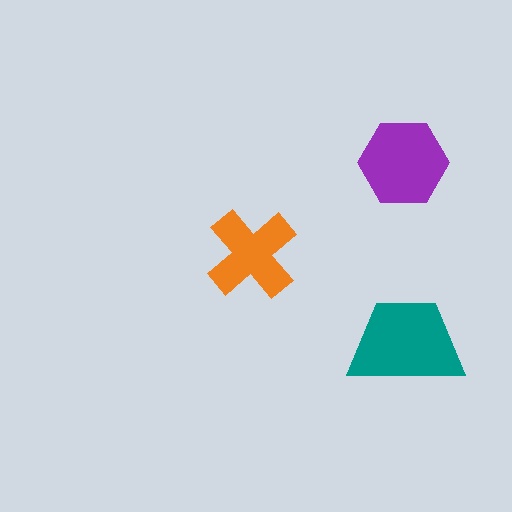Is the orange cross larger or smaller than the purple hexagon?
Smaller.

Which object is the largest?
The teal trapezoid.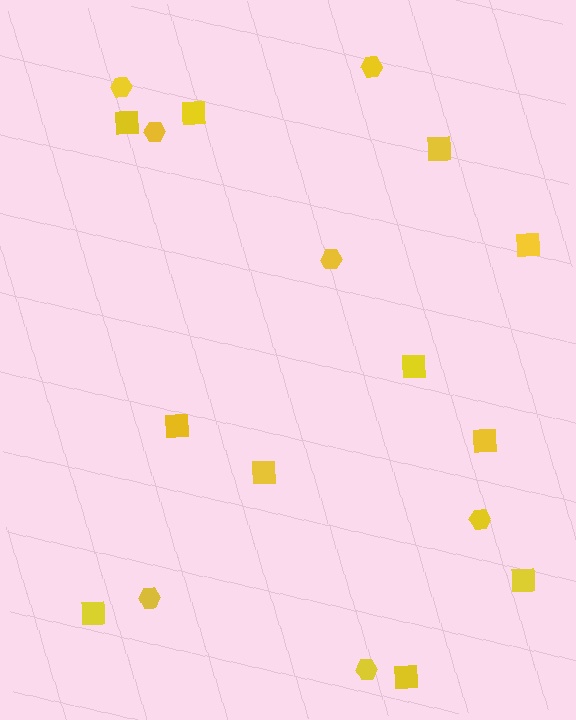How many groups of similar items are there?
There are 2 groups: one group of hexagons (7) and one group of squares (11).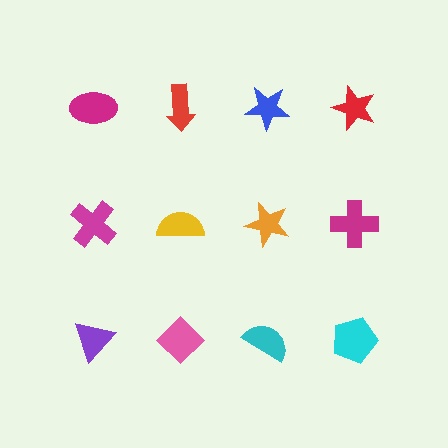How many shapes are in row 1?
4 shapes.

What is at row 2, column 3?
An orange star.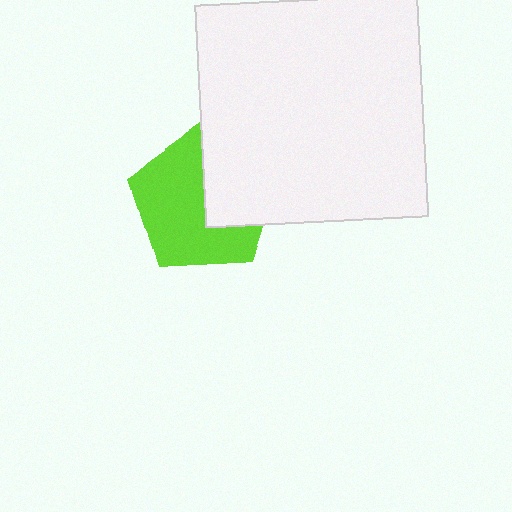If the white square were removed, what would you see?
You would see the complete lime pentagon.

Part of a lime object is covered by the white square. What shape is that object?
It is a pentagon.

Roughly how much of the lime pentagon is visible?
About half of it is visible (roughly 64%).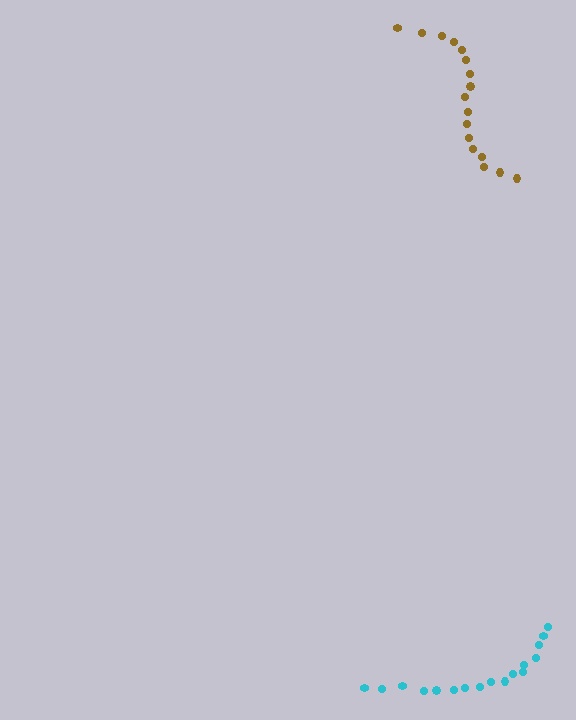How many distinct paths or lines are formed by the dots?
There are 2 distinct paths.